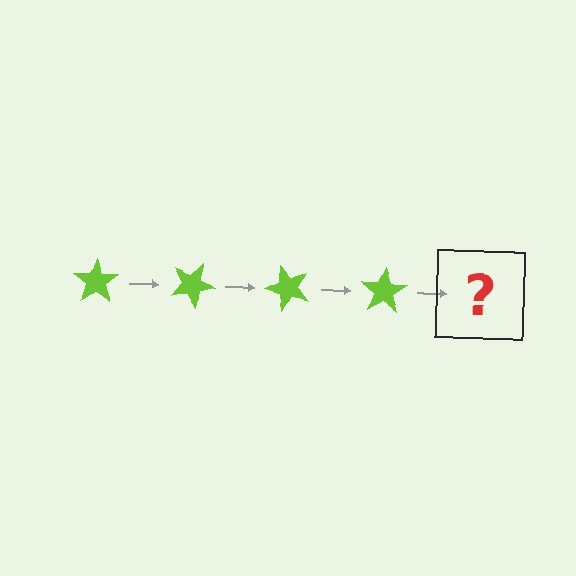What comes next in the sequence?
The next element should be a lime star rotated 100 degrees.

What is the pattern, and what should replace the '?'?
The pattern is that the star rotates 25 degrees each step. The '?' should be a lime star rotated 100 degrees.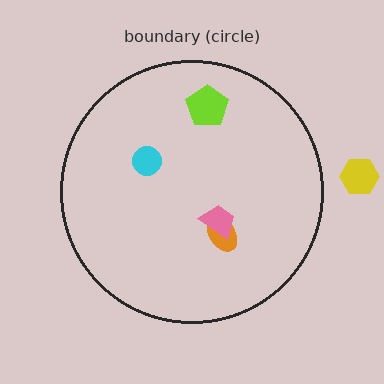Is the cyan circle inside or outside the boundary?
Inside.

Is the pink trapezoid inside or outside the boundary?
Inside.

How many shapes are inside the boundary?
4 inside, 1 outside.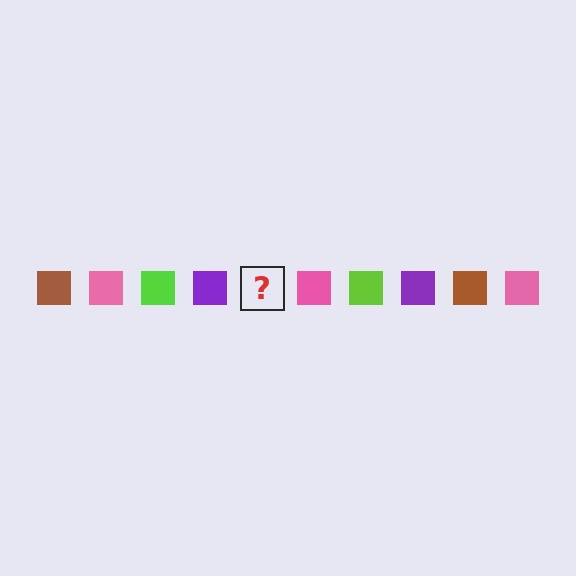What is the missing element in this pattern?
The missing element is a brown square.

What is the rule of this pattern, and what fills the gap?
The rule is that the pattern cycles through brown, pink, lime, purple squares. The gap should be filled with a brown square.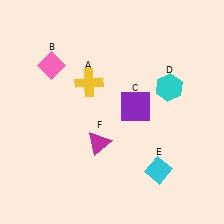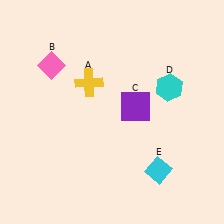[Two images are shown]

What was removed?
The magenta triangle (F) was removed in Image 2.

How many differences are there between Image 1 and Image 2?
There is 1 difference between the two images.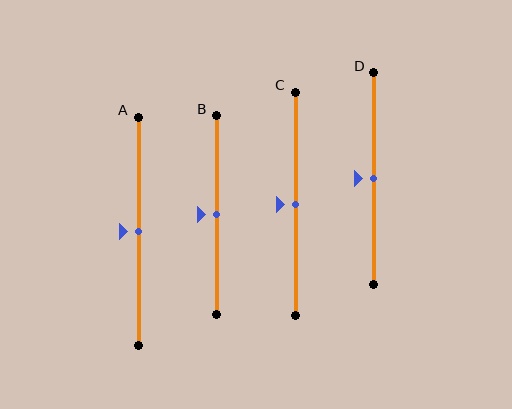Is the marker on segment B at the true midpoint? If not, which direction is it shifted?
Yes, the marker on segment B is at the true midpoint.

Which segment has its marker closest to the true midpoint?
Segment A has its marker closest to the true midpoint.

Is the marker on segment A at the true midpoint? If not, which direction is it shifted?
Yes, the marker on segment A is at the true midpoint.